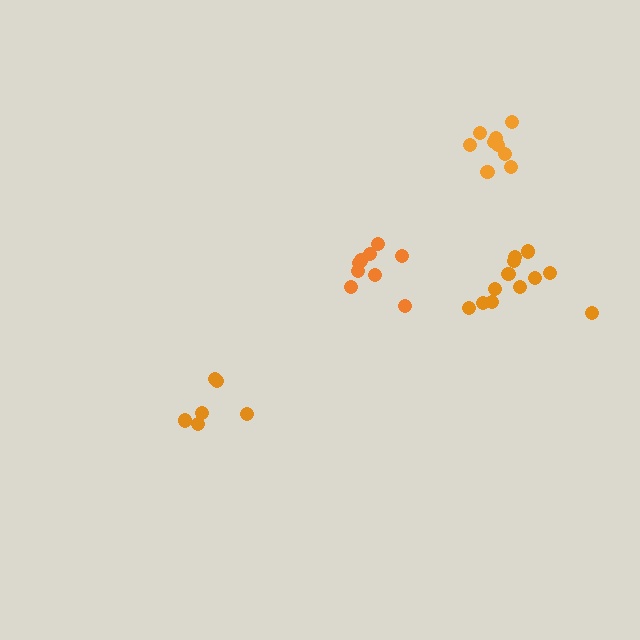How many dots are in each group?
Group 1: 6 dots, Group 2: 9 dots, Group 3: 12 dots, Group 4: 9 dots (36 total).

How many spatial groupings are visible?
There are 4 spatial groupings.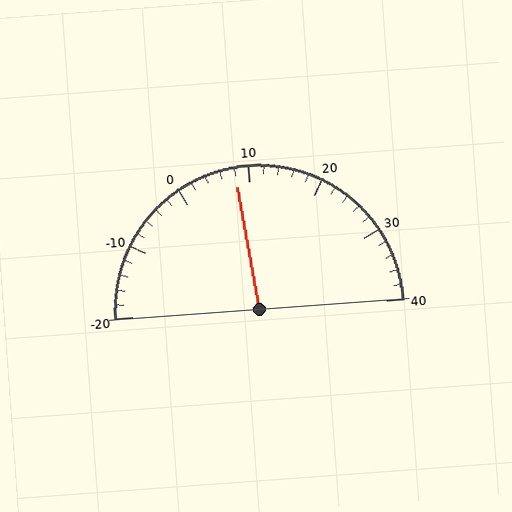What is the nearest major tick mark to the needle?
The nearest major tick mark is 10.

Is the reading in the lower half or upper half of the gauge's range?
The reading is in the lower half of the range (-20 to 40).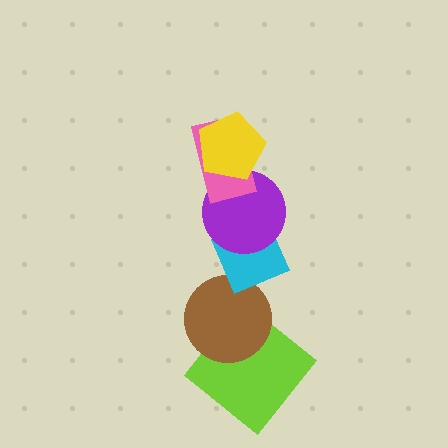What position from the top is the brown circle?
The brown circle is 5th from the top.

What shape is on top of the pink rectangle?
The yellow pentagon is on top of the pink rectangle.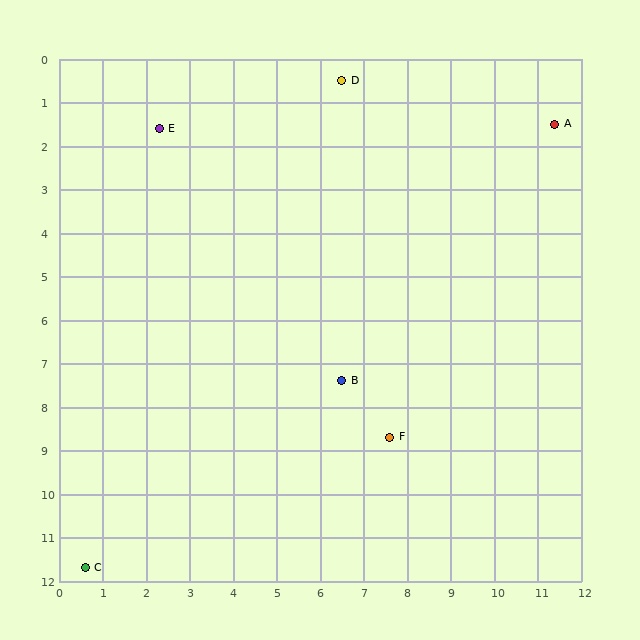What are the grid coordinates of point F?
Point F is at approximately (7.6, 8.7).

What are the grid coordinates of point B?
Point B is at approximately (6.5, 7.4).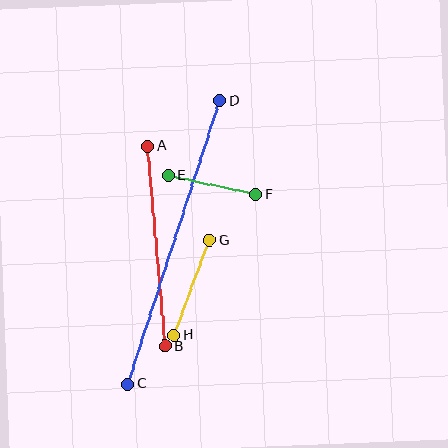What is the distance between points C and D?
The distance is approximately 298 pixels.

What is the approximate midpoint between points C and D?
The midpoint is at approximately (174, 243) pixels.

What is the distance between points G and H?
The distance is approximately 101 pixels.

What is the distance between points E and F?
The distance is approximately 89 pixels.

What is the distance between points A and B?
The distance is approximately 201 pixels.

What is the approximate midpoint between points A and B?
The midpoint is at approximately (156, 246) pixels.